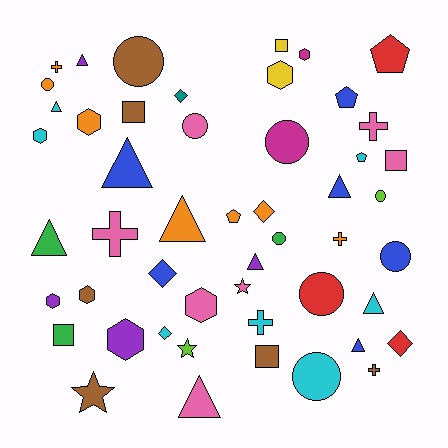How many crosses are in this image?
There are 6 crosses.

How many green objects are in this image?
There are 3 green objects.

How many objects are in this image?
There are 50 objects.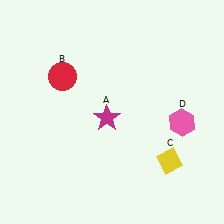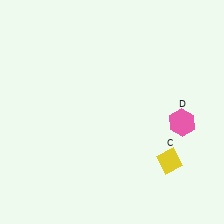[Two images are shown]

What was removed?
The magenta star (A), the red circle (B) were removed in Image 2.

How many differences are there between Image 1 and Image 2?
There are 2 differences between the two images.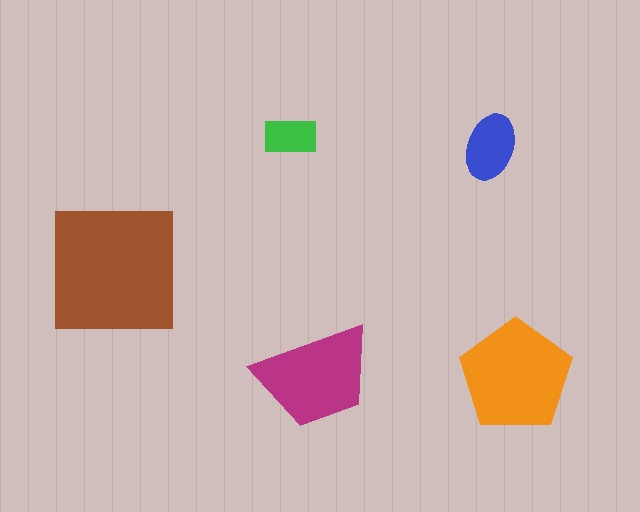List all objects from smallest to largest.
The green rectangle, the blue ellipse, the magenta trapezoid, the orange pentagon, the brown square.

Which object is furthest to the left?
The brown square is leftmost.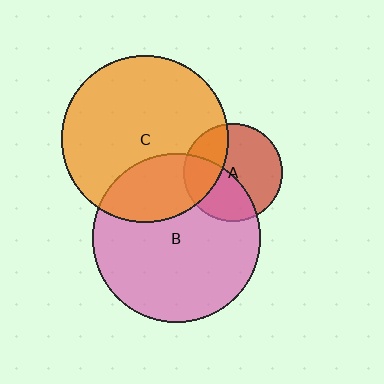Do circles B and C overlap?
Yes.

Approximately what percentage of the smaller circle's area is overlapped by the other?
Approximately 25%.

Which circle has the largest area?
Circle B (pink).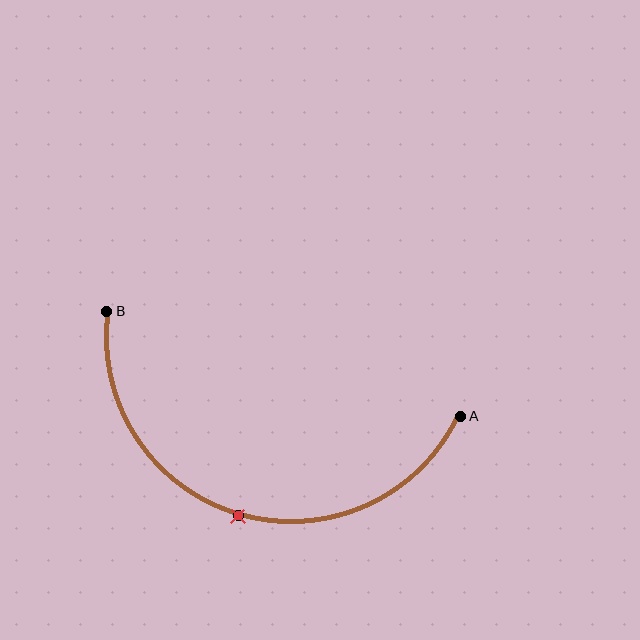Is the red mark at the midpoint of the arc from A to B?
Yes. The red mark lies on the arc at equal arc-length from both A and B — it is the arc midpoint.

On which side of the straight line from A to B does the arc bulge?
The arc bulges below the straight line connecting A and B.